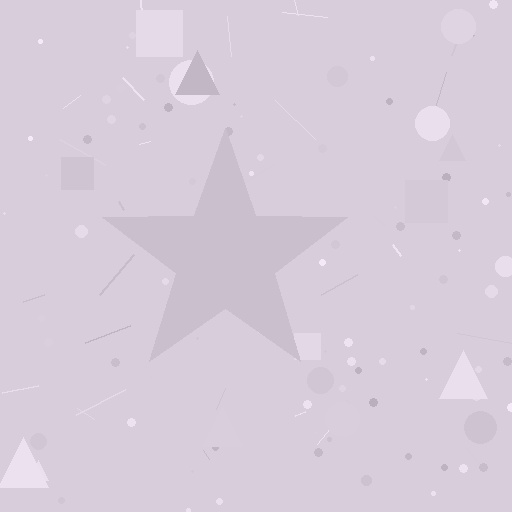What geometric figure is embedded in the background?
A star is embedded in the background.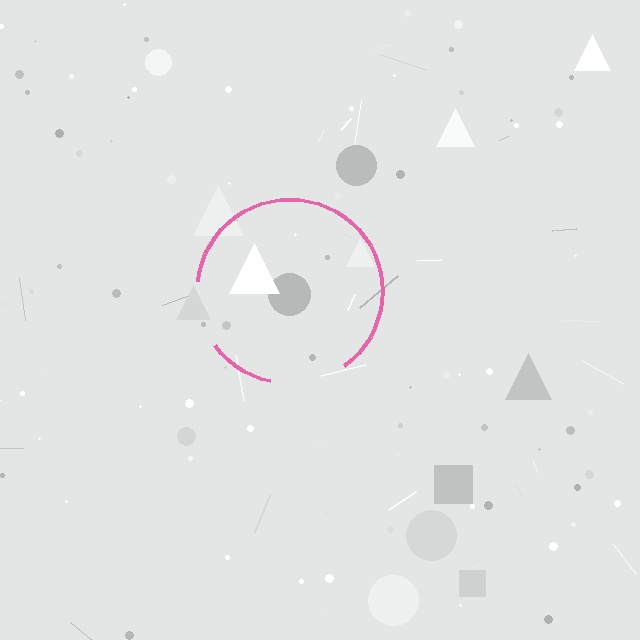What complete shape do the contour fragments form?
The contour fragments form a circle.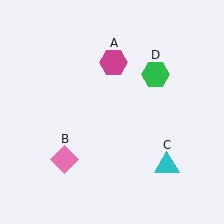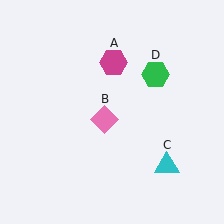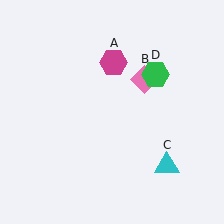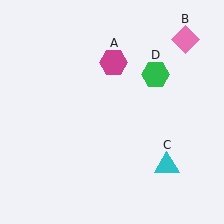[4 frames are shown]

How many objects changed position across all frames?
1 object changed position: pink diamond (object B).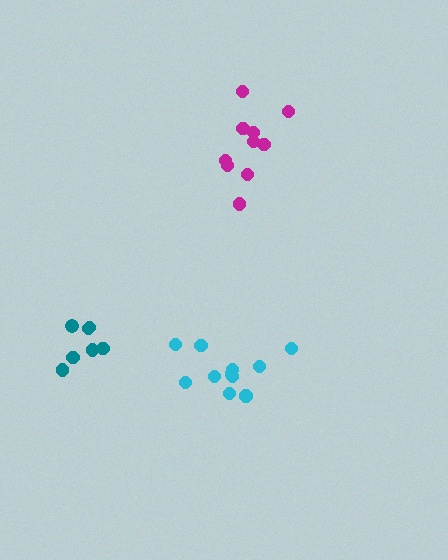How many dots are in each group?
Group 1: 7 dots, Group 2: 10 dots, Group 3: 12 dots (29 total).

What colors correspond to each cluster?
The clusters are colored: teal, magenta, cyan.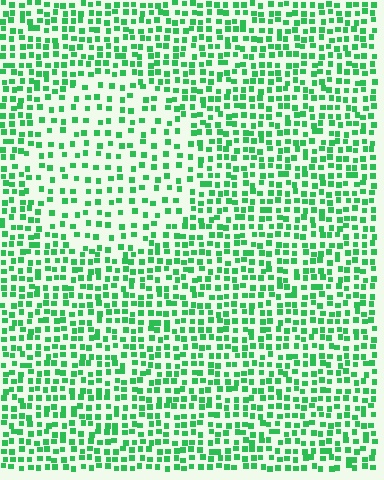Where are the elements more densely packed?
The elements are more densely packed outside the circle boundary.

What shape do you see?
I see a circle.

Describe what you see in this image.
The image contains small green elements arranged at two different densities. A circle-shaped region is visible where the elements are less densely packed than the surrounding area.